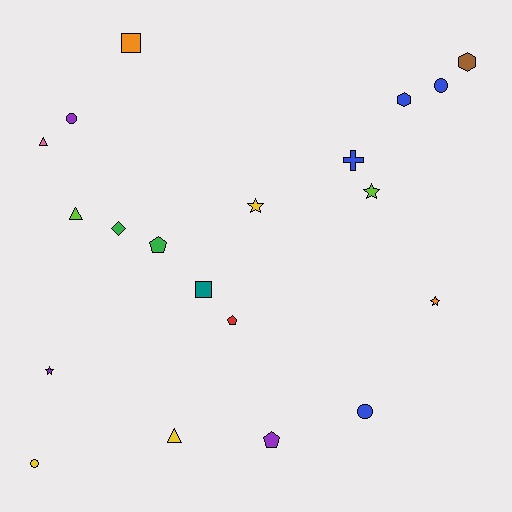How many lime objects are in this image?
There are 2 lime objects.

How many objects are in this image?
There are 20 objects.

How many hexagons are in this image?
There are 2 hexagons.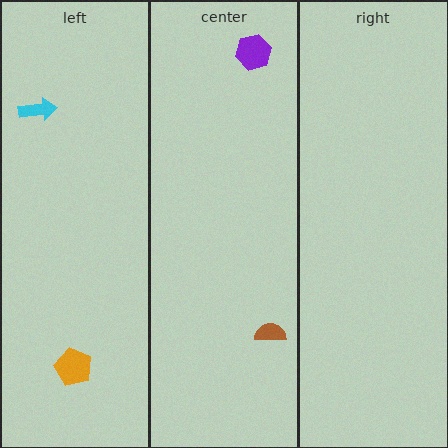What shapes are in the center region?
The purple hexagon, the brown semicircle.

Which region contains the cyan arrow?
The left region.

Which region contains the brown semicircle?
The center region.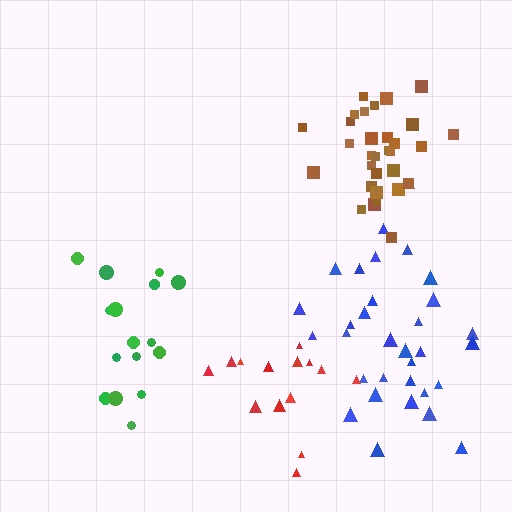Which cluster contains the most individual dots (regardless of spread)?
Blue (33).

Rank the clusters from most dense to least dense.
brown, blue, red, green.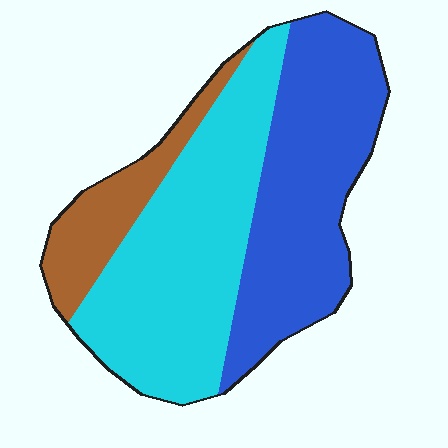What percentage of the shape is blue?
Blue covers about 40% of the shape.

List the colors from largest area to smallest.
From largest to smallest: cyan, blue, brown.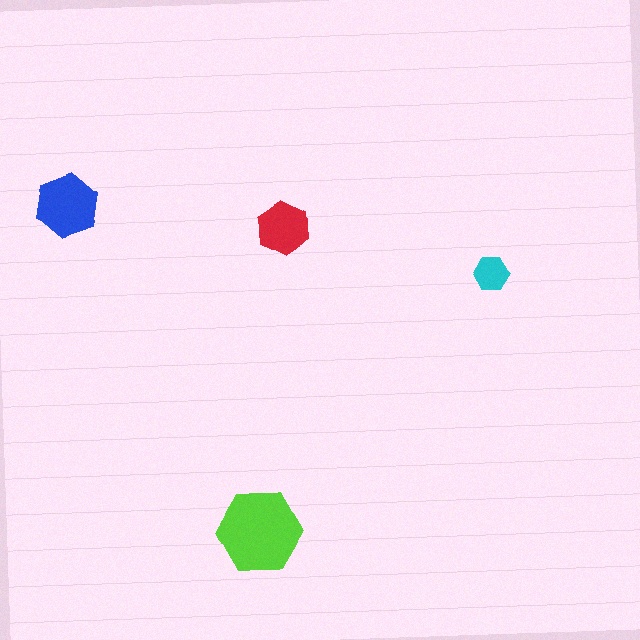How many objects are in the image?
There are 4 objects in the image.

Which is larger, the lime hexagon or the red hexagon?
The lime one.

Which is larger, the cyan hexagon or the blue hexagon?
The blue one.